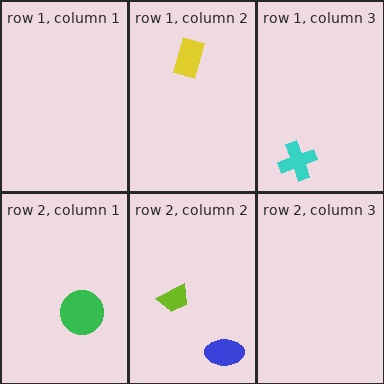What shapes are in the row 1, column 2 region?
The yellow rectangle.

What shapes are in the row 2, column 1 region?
The green circle.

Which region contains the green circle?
The row 2, column 1 region.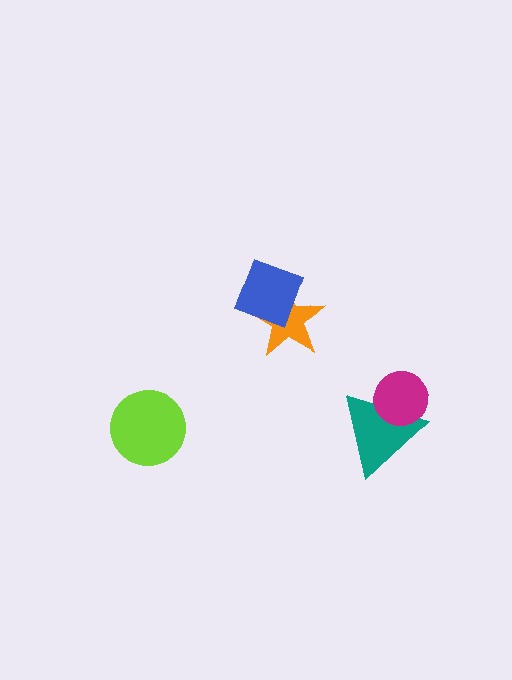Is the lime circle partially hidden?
No, no other shape covers it.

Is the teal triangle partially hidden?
Yes, it is partially covered by another shape.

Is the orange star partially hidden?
Yes, it is partially covered by another shape.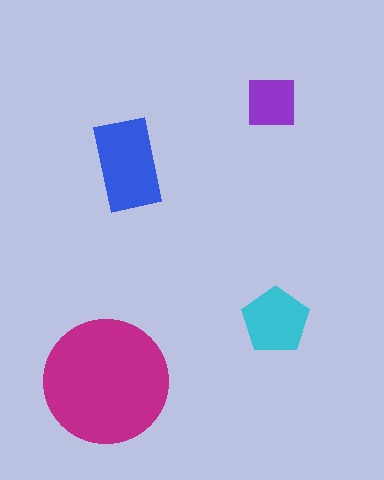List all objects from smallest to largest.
The purple square, the cyan pentagon, the blue rectangle, the magenta circle.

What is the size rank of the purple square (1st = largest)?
4th.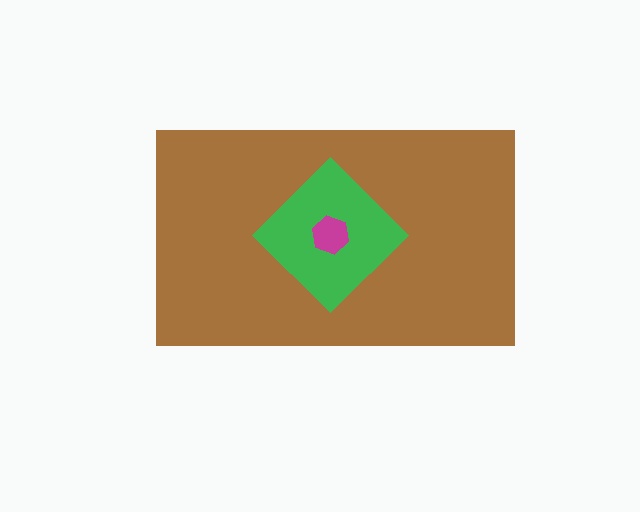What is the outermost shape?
The brown rectangle.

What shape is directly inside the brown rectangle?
The green diamond.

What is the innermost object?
The magenta hexagon.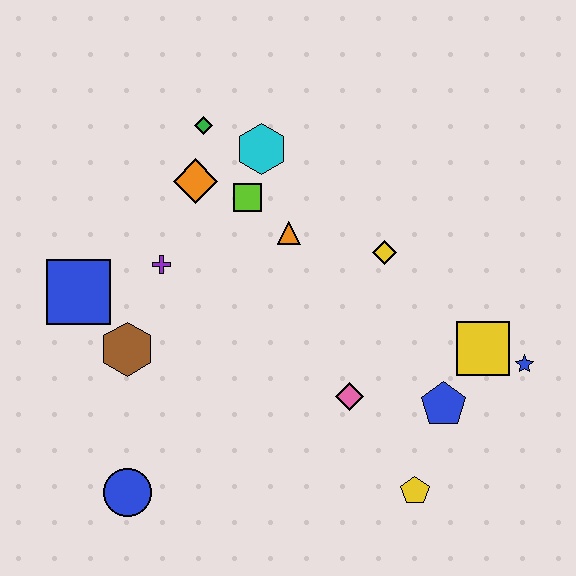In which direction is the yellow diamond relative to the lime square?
The yellow diamond is to the right of the lime square.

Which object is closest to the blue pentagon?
The yellow square is closest to the blue pentagon.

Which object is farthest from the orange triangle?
The blue circle is farthest from the orange triangle.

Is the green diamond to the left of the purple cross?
No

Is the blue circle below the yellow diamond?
Yes